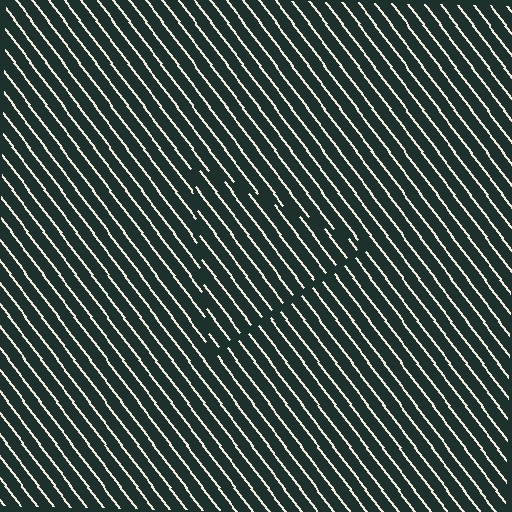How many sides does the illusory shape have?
3 sides — the line-ends trace a triangle.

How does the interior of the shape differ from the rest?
The interior of the shape contains the same grating, shifted by half a period — the contour is defined by the phase discontinuity where line-ends from the inner and outer gratings abut.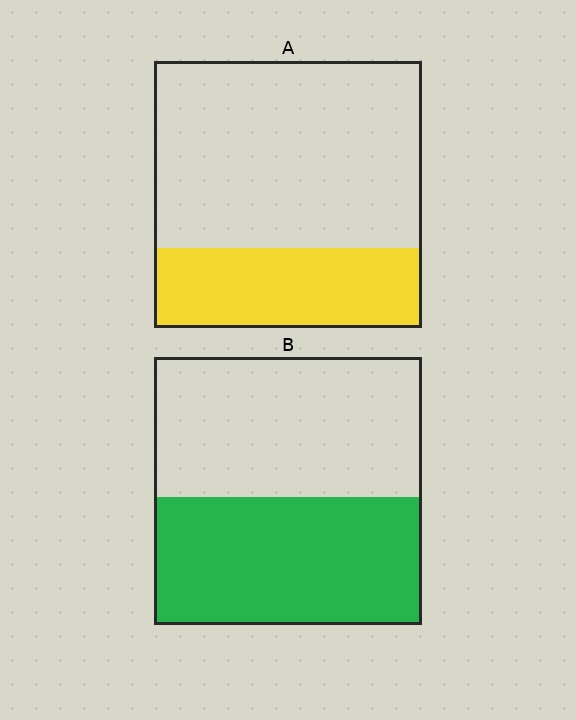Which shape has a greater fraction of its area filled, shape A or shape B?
Shape B.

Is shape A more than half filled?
No.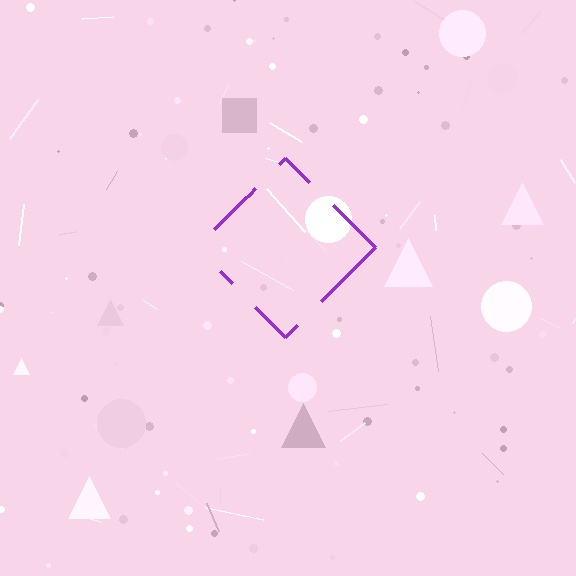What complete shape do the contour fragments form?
The contour fragments form a diamond.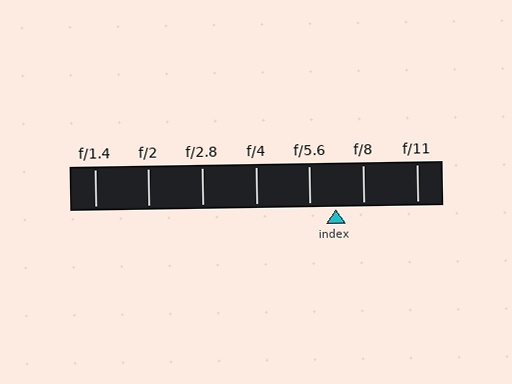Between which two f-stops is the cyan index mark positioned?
The index mark is between f/5.6 and f/8.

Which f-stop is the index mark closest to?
The index mark is closest to f/5.6.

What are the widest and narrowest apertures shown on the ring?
The widest aperture shown is f/1.4 and the narrowest is f/11.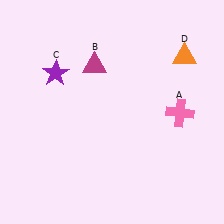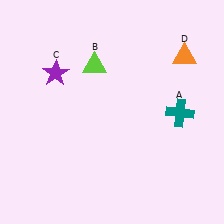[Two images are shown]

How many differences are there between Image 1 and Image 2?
There are 2 differences between the two images.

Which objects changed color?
A changed from pink to teal. B changed from magenta to lime.